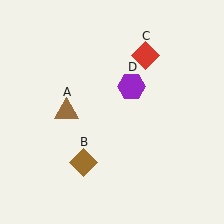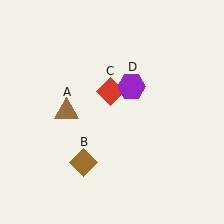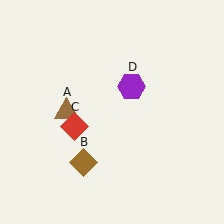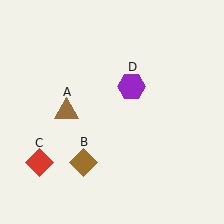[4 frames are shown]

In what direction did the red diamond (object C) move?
The red diamond (object C) moved down and to the left.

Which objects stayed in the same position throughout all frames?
Brown triangle (object A) and brown diamond (object B) and purple hexagon (object D) remained stationary.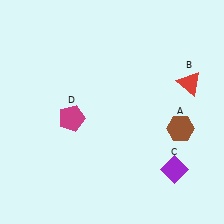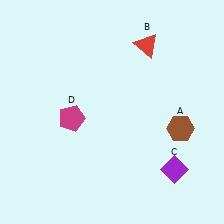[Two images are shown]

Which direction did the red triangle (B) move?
The red triangle (B) moved left.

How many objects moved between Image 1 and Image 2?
1 object moved between the two images.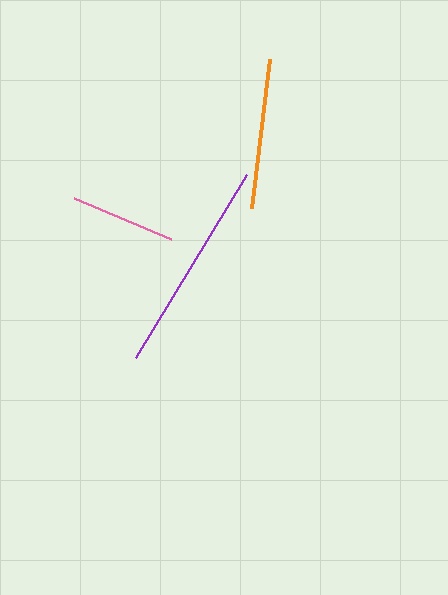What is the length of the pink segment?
The pink segment is approximately 106 pixels long.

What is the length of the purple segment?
The purple segment is approximately 214 pixels long.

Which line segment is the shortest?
The pink line is the shortest at approximately 106 pixels.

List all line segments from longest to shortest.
From longest to shortest: purple, orange, pink.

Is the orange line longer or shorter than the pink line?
The orange line is longer than the pink line.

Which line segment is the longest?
The purple line is the longest at approximately 214 pixels.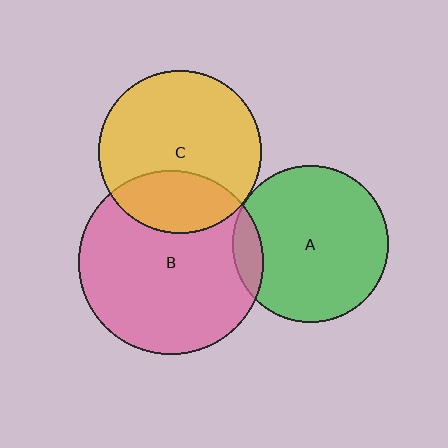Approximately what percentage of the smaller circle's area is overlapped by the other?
Approximately 10%.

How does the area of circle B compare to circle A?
Approximately 1.4 times.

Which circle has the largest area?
Circle B (pink).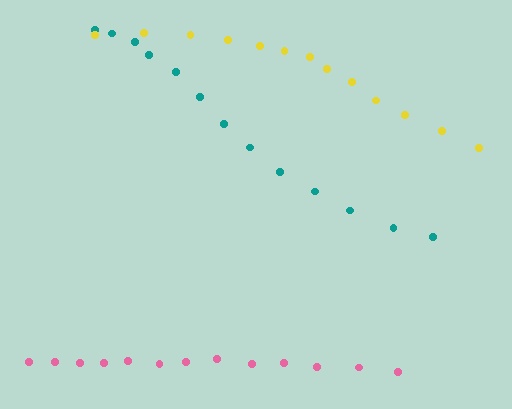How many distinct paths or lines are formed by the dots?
There are 3 distinct paths.